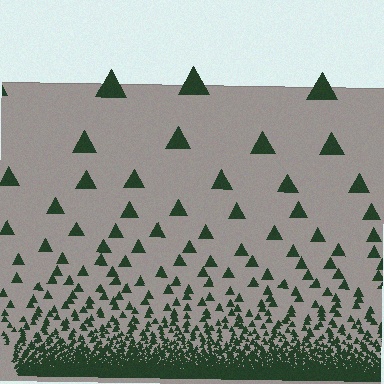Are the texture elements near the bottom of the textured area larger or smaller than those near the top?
Smaller. The gradient is inverted — elements near the bottom are smaller and denser.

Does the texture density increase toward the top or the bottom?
Density increases toward the bottom.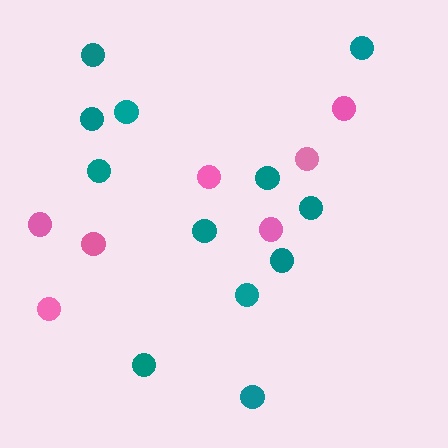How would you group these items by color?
There are 2 groups: one group of teal circles (12) and one group of pink circles (7).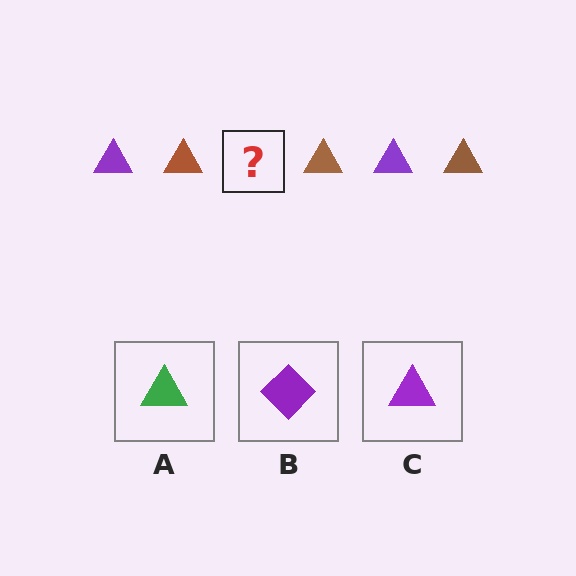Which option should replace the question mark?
Option C.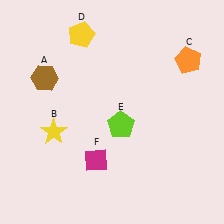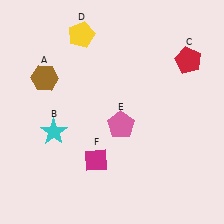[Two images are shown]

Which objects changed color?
B changed from yellow to cyan. C changed from orange to red. E changed from lime to pink.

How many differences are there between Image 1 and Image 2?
There are 3 differences between the two images.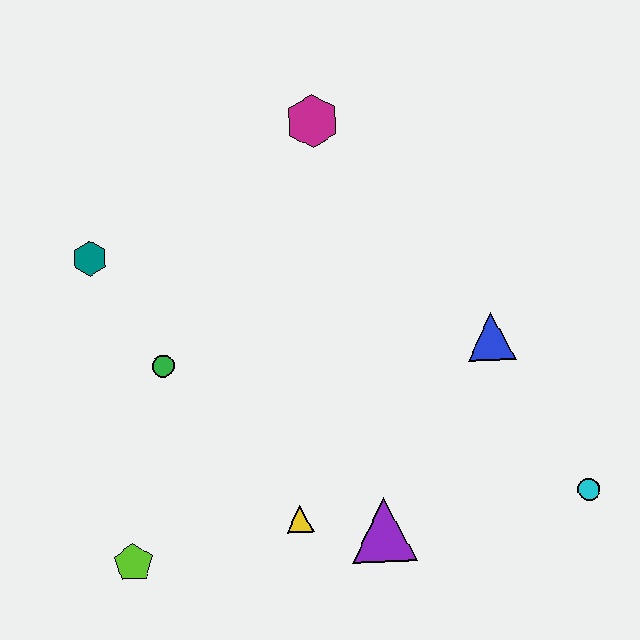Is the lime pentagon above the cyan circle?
No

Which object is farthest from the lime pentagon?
The magenta hexagon is farthest from the lime pentagon.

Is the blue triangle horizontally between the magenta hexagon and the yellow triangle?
No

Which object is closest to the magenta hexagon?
The teal hexagon is closest to the magenta hexagon.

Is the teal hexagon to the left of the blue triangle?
Yes